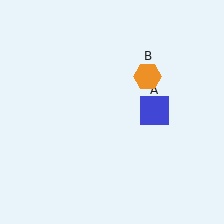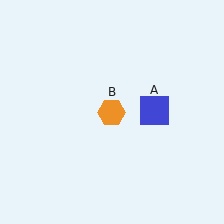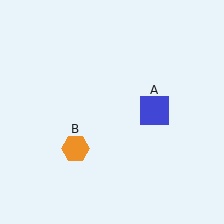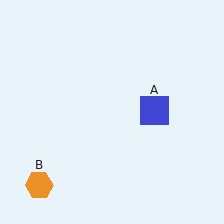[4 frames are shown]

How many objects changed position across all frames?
1 object changed position: orange hexagon (object B).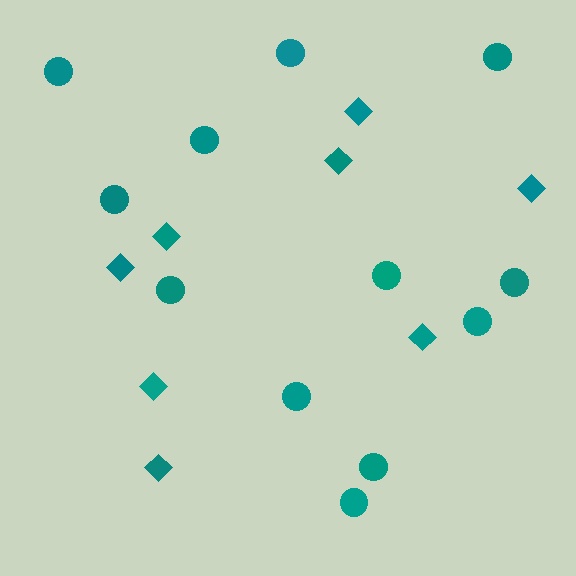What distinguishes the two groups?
There are 2 groups: one group of circles (12) and one group of diamonds (8).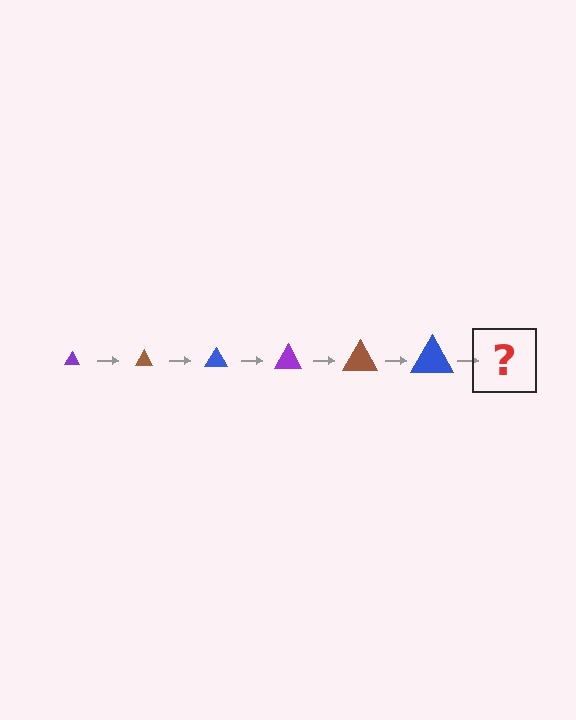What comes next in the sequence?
The next element should be a purple triangle, larger than the previous one.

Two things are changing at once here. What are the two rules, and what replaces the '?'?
The two rules are that the triangle grows larger each step and the color cycles through purple, brown, and blue. The '?' should be a purple triangle, larger than the previous one.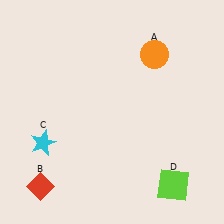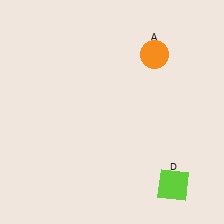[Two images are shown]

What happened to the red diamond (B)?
The red diamond (B) was removed in Image 2. It was in the bottom-left area of Image 1.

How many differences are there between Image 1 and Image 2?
There are 2 differences between the two images.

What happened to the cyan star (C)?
The cyan star (C) was removed in Image 2. It was in the bottom-left area of Image 1.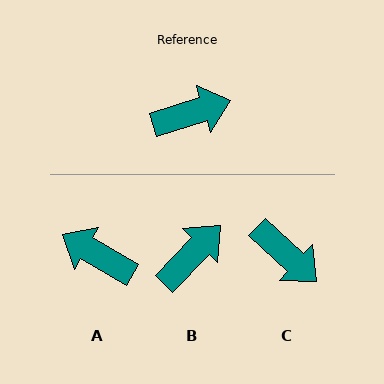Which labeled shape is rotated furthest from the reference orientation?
A, about 133 degrees away.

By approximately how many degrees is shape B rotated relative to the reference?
Approximately 29 degrees counter-clockwise.